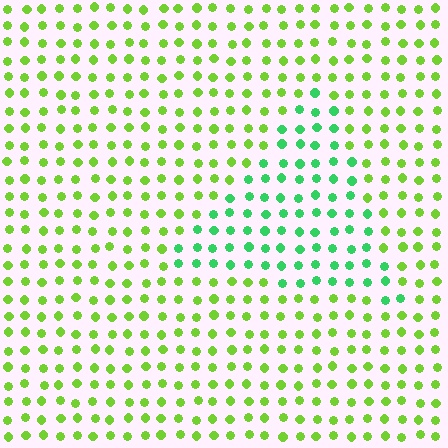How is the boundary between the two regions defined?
The boundary is defined purely by a slight shift in hue (about 43 degrees). Spacing, size, and orientation are identical on both sides.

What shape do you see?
I see a triangle.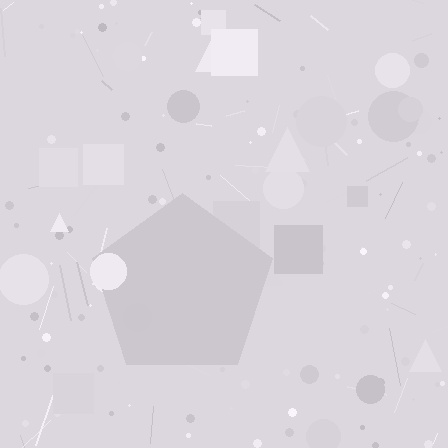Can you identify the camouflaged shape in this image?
The camouflaged shape is a pentagon.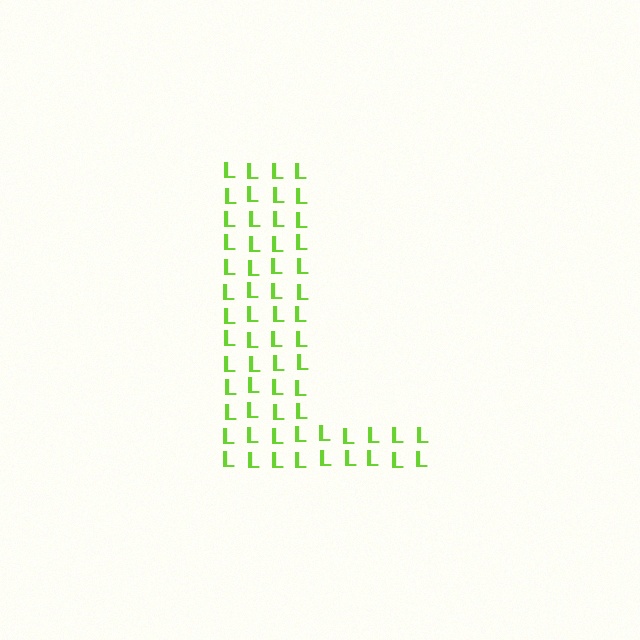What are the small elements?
The small elements are letter L's.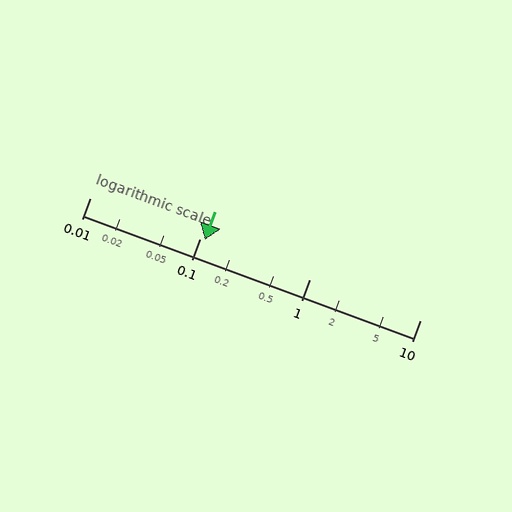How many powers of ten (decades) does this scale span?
The scale spans 3 decades, from 0.01 to 10.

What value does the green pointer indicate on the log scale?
The pointer indicates approximately 0.11.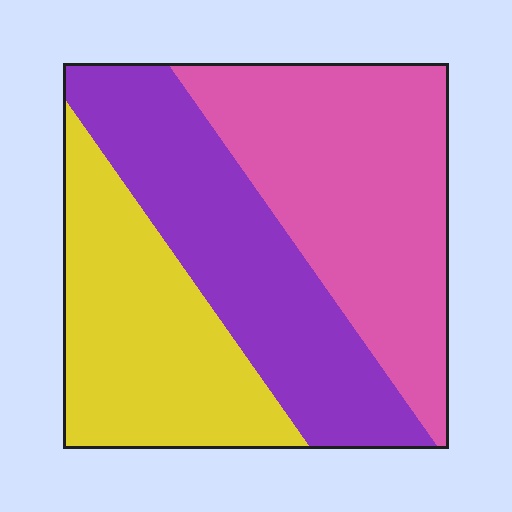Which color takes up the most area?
Pink, at roughly 40%.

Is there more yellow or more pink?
Pink.